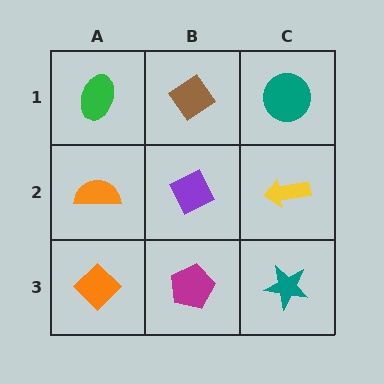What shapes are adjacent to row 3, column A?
An orange semicircle (row 2, column A), a magenta pentagon (row 3, column B).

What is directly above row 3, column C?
A yellow arrow.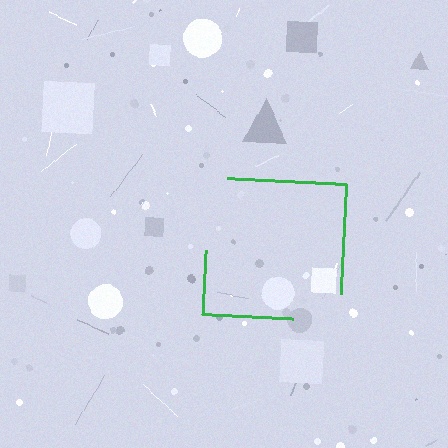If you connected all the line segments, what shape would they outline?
They would outline a square.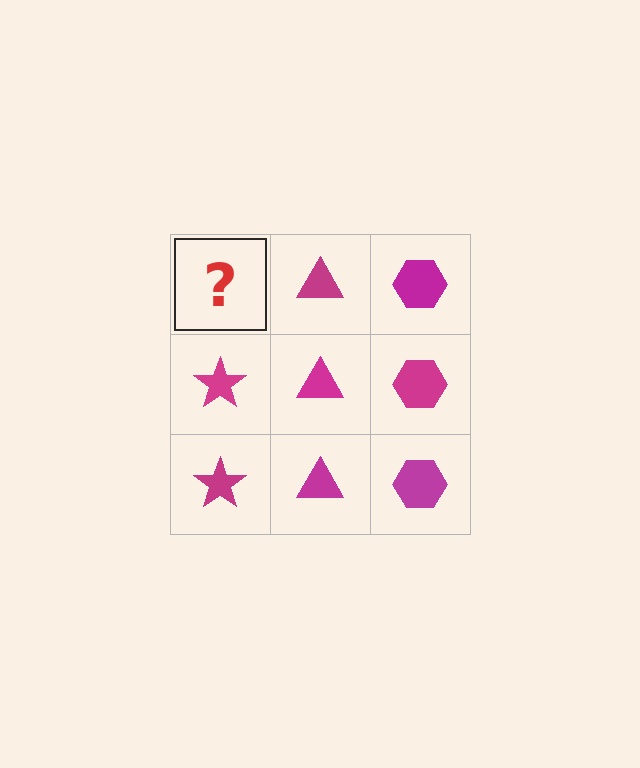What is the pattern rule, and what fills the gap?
The rule is that each column has a consistent shape. The gap should be filled with a magenta star.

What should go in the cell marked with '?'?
The missing cell should contain a magenta star.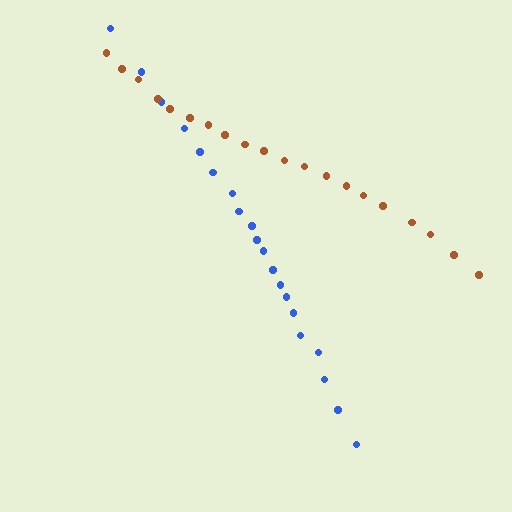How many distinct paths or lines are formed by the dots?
There are 2 distinct paths.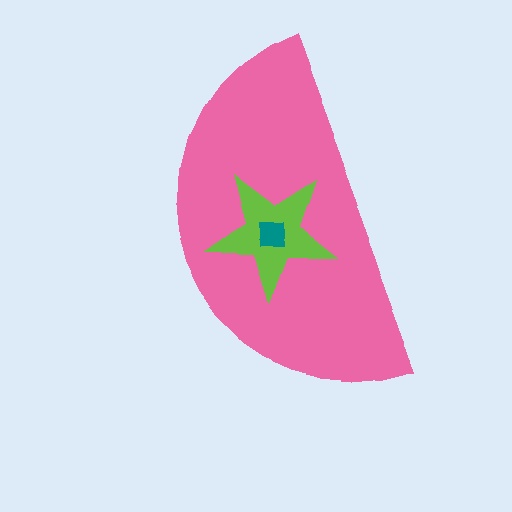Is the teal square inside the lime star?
Yes.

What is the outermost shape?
The pink semicircle.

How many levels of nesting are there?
3.